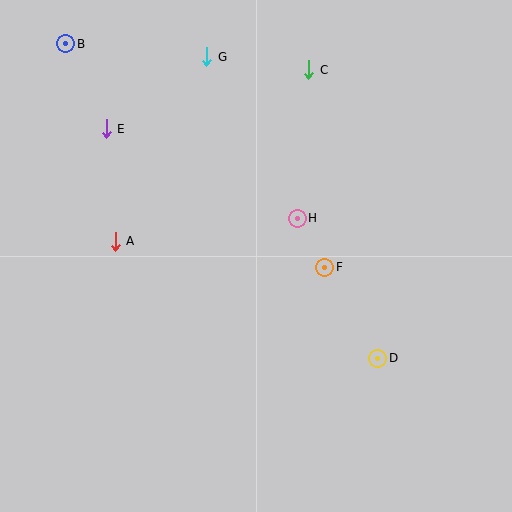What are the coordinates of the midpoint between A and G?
The midpoint between A and G is at (161, 149).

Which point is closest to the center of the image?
Point H at (297, 218) is closest to the center.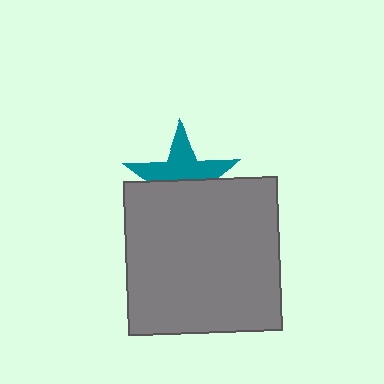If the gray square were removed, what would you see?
You would see the complete teal star.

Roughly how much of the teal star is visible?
About half of it is visible (roughly 52%).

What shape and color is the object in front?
The object in front is a gray square.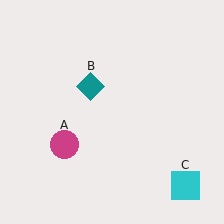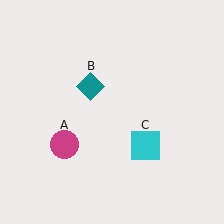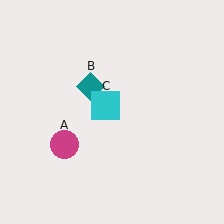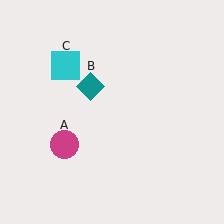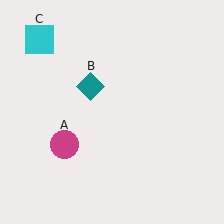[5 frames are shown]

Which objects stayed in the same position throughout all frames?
Magenta circle (object A) and teal diamond (object B) remained stationary.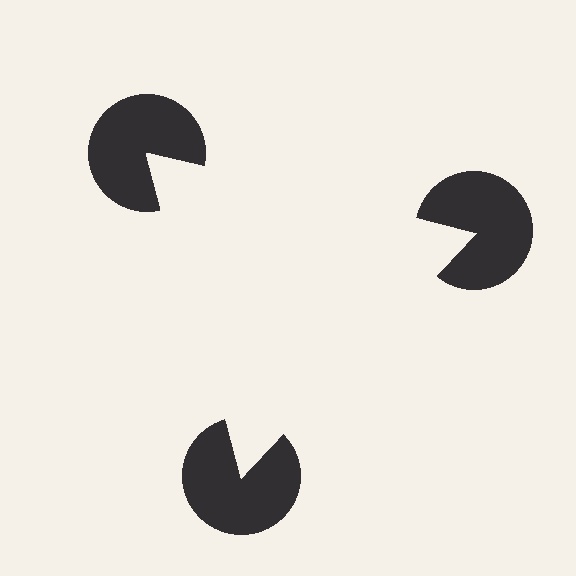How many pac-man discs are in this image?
There are 3 — one at each vertex of the illusory triangle.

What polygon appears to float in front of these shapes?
An illusory triangle — its edges are inferred from the aligned wedge cuts in the pac-man discs, not physically drawn.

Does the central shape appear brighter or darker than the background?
It typically appears slightly brighter than the background, even though no actual brightness change is drawn.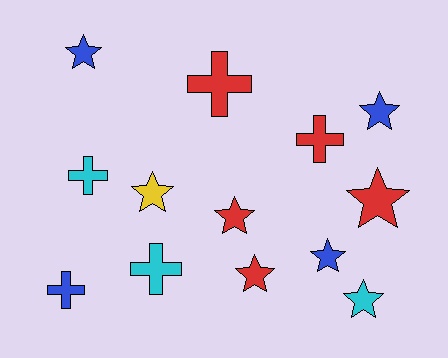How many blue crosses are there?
There is 1 blue cross.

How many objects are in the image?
There are 13 objects.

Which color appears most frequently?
Red, with 5 objects.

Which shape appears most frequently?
Star, with 8 objects.